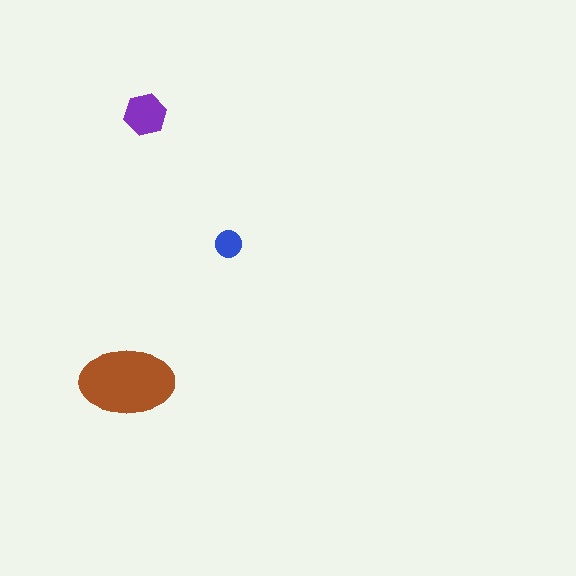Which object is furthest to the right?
The blue circle is rightmost.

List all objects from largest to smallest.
The brown ellipse, the purple hexagon, the blue circle.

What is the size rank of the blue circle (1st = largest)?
3rd.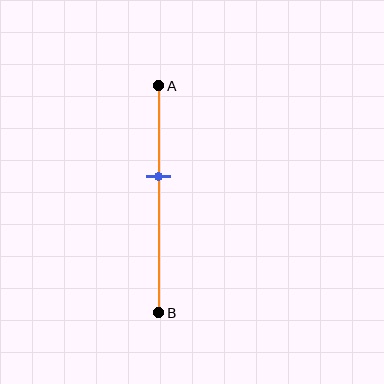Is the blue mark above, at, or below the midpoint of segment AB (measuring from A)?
The blue mark is above the midpoint of segment AB.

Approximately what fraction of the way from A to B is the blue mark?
The blue mark is approximately 40% of the way from A to B.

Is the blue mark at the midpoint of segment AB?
No, the mark is at about 40% from A, not at the 50% midpoint.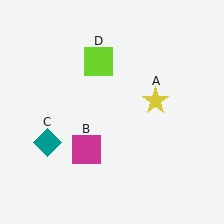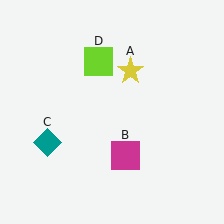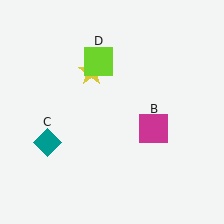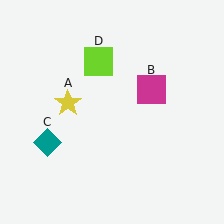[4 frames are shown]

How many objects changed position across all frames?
2 objects changed position: yellow star (object A), magenta square (object B).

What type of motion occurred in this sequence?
The yellow star (object A), magenta square (object B) rotated counterclockwise around the center of the scene.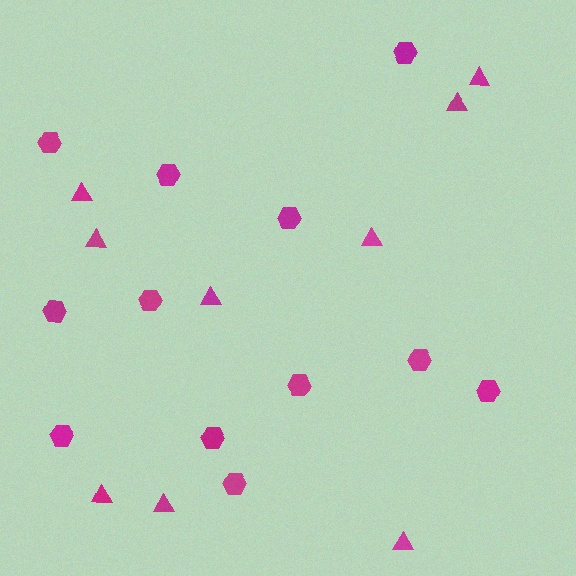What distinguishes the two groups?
There are 2 groups: one group of triangles (9) and one group of hexagons (12).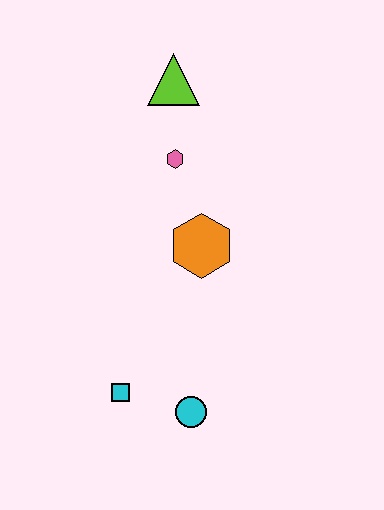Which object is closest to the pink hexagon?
The lime triangle is closest to the pink hexagon.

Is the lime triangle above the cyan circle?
Yes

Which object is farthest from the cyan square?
The lime triangle is farthest from the cyan square.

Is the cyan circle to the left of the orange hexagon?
Yes